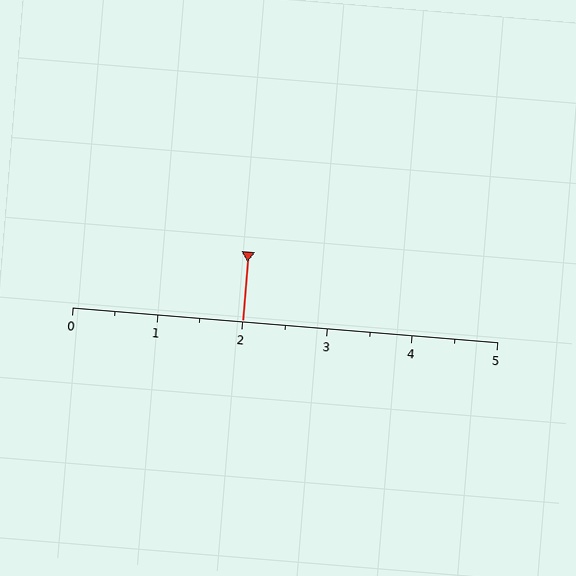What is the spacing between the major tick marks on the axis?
The major ticks are spaced 1 apart.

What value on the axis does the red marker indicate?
The marker indicates approximately 2.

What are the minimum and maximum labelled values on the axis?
The axis runs from 0 to 5.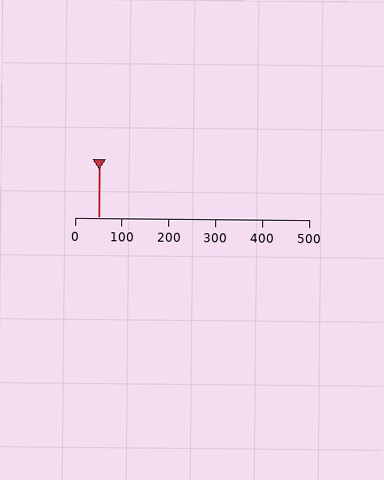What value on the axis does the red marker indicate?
The marker indicates approximately 50.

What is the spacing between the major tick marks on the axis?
The major ticks are spaced 100 apart.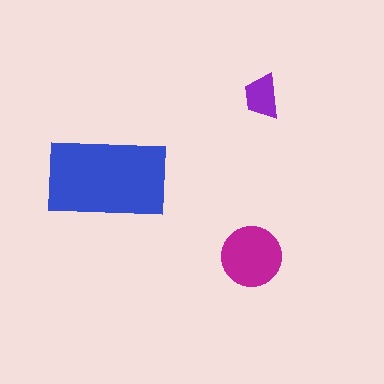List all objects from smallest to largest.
The purple trapezoid, the magenta circle, the blue rectangle.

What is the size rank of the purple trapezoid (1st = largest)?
3rd.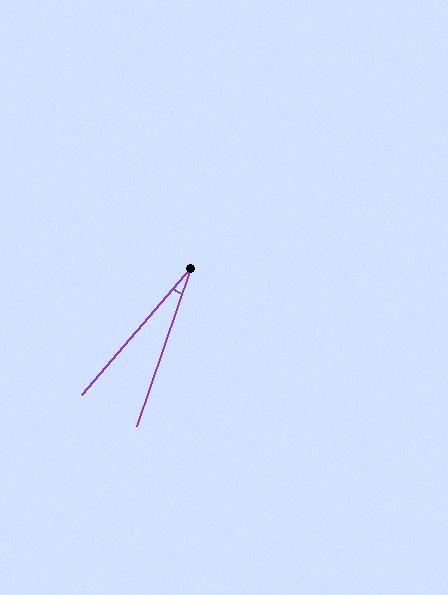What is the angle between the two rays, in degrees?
Approximately 22 degrees.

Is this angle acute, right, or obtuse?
It is acute.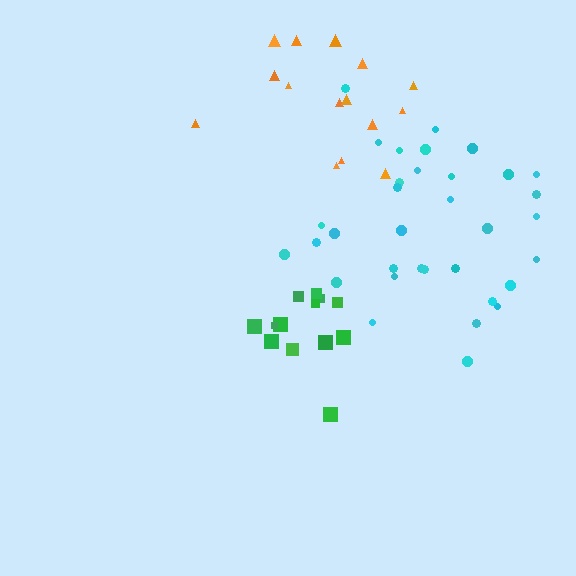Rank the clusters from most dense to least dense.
green, cyan, orange.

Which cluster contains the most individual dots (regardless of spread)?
Cyan (34).